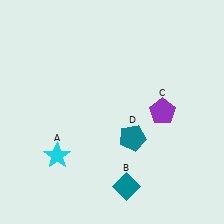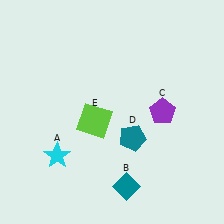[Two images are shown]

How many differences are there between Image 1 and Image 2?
There is 1 difference between the two images.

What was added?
A lime square (E) was added in Image 2.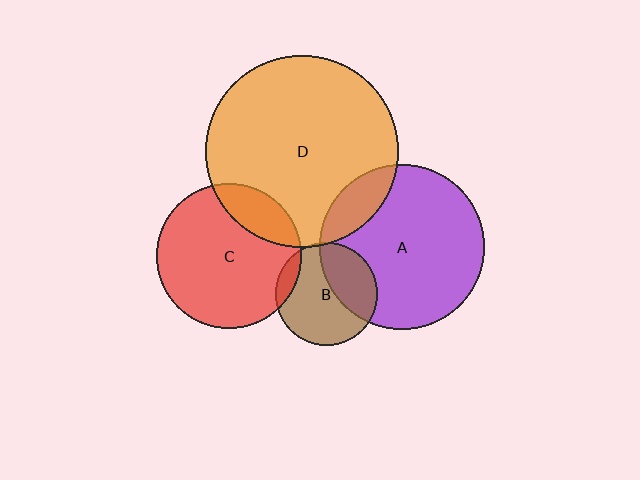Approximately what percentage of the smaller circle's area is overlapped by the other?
Approximately 20%.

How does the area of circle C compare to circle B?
Approximately 2.0 times.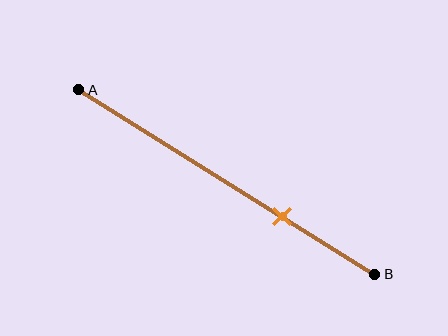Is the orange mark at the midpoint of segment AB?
No, the mark is at about 70% from A, not at the 50% midpoint.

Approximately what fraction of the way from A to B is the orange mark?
The orange mark is approximately 70% of the way from A to B.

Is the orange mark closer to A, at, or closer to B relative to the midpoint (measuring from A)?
The orange mark is closer to point B than the midpoint of segment AB.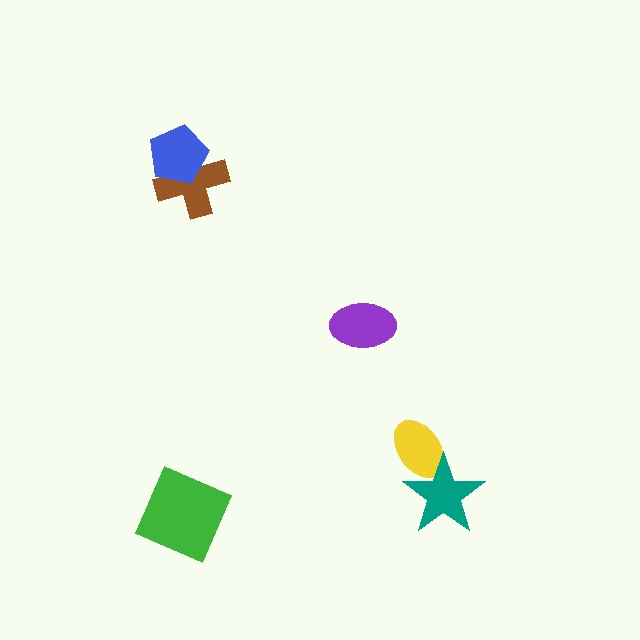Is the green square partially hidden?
No, no other shape covers it.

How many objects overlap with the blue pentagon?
1 object overlaps with the blue pentagon.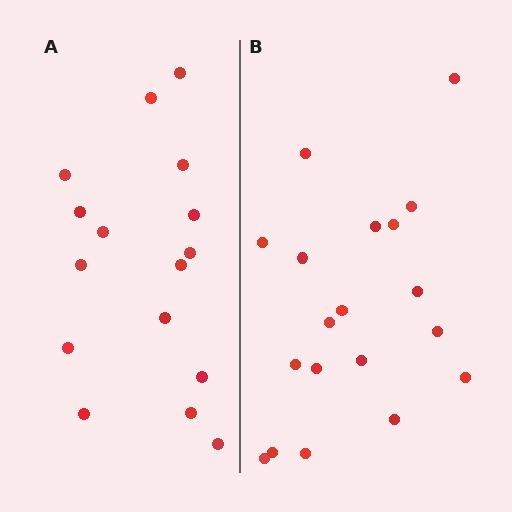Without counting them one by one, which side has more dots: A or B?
Region B (the right region) has more dots.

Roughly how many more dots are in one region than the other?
Region B has just a few more — roughly 2 or 3 more dots than region A.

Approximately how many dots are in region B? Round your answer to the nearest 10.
About 20 dots. (The exact count is 19, which rounds to 20.)